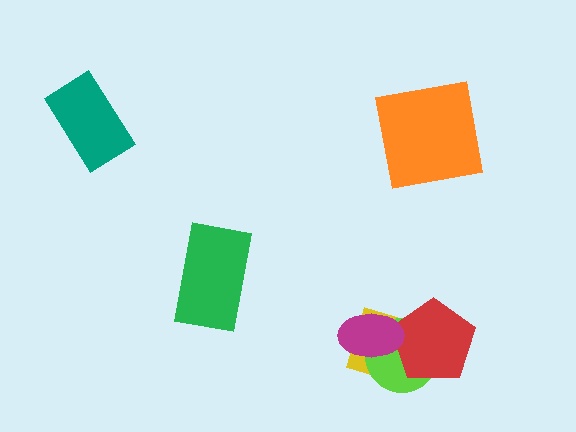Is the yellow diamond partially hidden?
Yes, it is partially covered by another shape.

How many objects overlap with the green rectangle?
0 objects overlap with the green rectangle.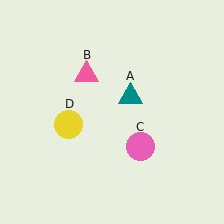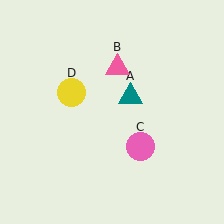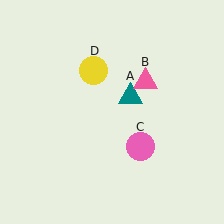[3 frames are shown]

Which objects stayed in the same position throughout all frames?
Teal triangle (object A) and pink circle (object C) remained stationary.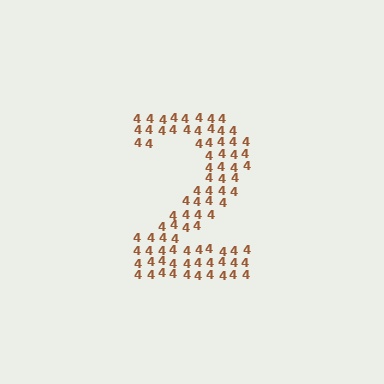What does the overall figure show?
The overall figure shows the digit 2.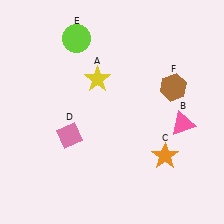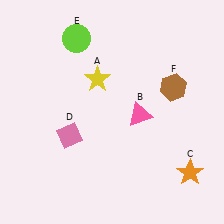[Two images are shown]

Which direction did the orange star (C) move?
The orange star (C) moved right.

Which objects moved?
The objects that moved are: the pink triangle (B), the orange star (C).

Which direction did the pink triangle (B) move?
The pink triangle (B) moved left.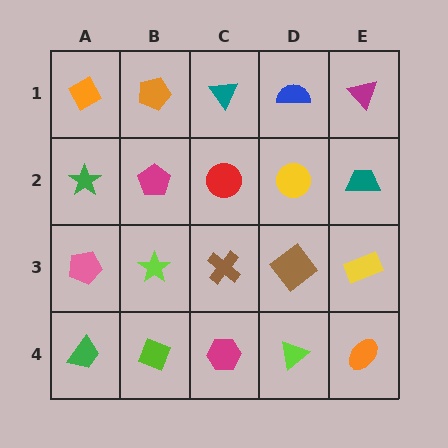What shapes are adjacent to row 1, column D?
A yellow circle (row 2, column D), a teal triangle (row 1, column C), a magenta triangle (row 1, column E).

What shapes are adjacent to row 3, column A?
A green star (row 2, column A), a green trapezoid (row 4, column A), a lime star (row 3, column B).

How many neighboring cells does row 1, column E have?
2.